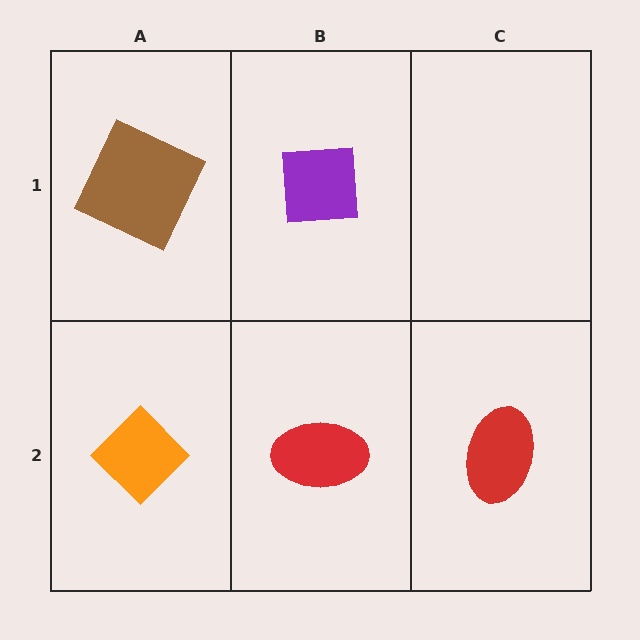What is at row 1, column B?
A purple square.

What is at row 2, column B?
A red ellipse.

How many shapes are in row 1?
2 shapes.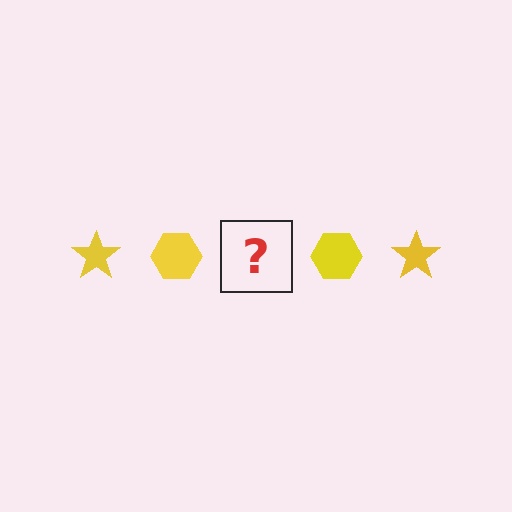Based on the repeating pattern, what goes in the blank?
The blank should be a yellow star.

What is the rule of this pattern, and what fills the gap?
The rule is that the pattern cycles through star, hexagon shapes in yellow. The gap should be filled with a yellow star.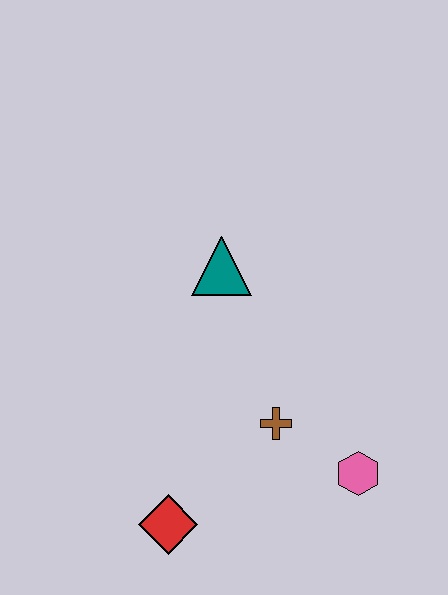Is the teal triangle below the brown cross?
No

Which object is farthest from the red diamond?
The teal triangle is farthest from the red diamond.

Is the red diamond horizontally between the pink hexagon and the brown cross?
No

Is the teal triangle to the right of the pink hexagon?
No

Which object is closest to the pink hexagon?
The brown cross is closest to the pink hexagon.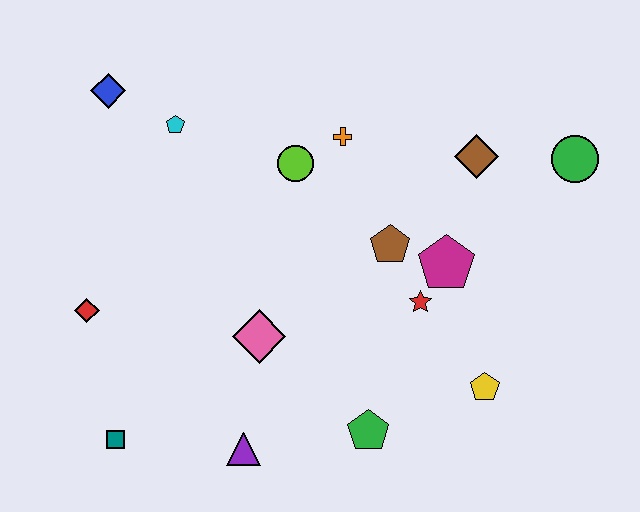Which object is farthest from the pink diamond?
The green circle is farthest from the pink diamond.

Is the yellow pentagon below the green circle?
Yes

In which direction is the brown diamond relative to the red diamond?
The brown diamond is to the right of the red diamond.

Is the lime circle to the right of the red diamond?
Yes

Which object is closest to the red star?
The magenta pentagon is closest to the red star.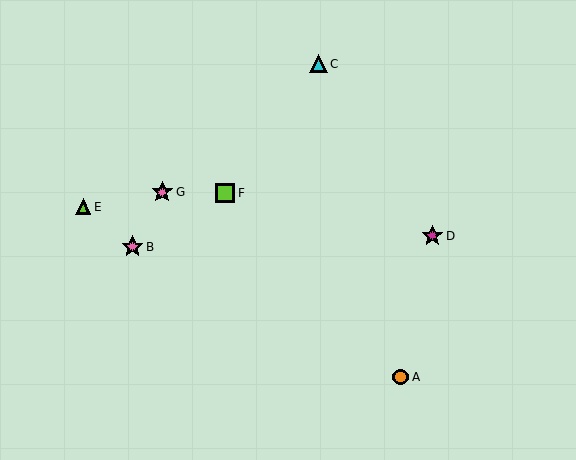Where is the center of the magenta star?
The center of the magenta star is at (432, 236).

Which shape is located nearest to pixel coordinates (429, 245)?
The magenta star (labeled D) at (432, 236) is nearest to that location.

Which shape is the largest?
The pink star (labeled B) is the largest.